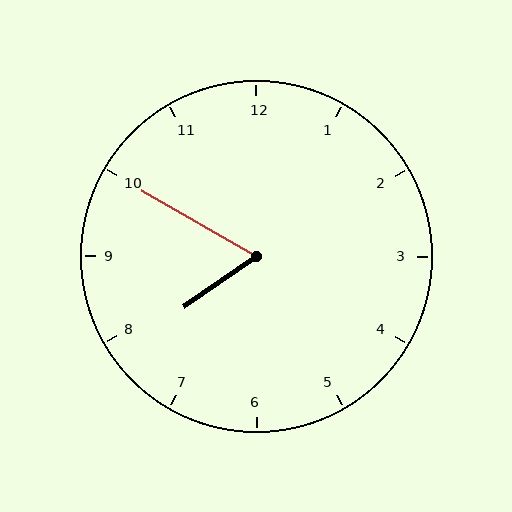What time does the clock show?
7:50.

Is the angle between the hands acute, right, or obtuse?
It is acute.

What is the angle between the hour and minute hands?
Approximately 65 degrees.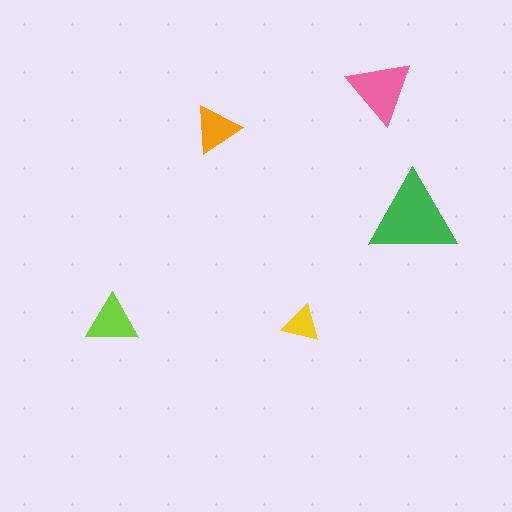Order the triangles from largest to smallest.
the green one, the pink one, the lime one, the orange one, the yellow one.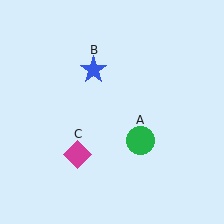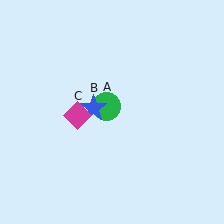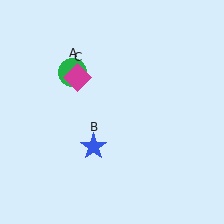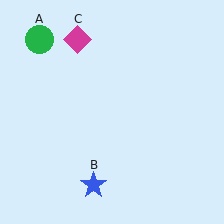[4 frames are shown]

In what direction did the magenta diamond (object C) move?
The magenta diamond (object C) moved up.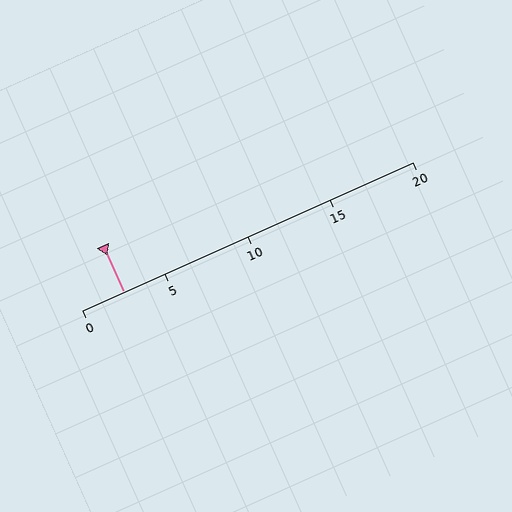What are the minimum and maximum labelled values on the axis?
The axis runs from 0 to 20.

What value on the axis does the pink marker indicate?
The marker indicates approximately 2.5.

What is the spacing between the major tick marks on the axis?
The major ticks are spaced 5 apart.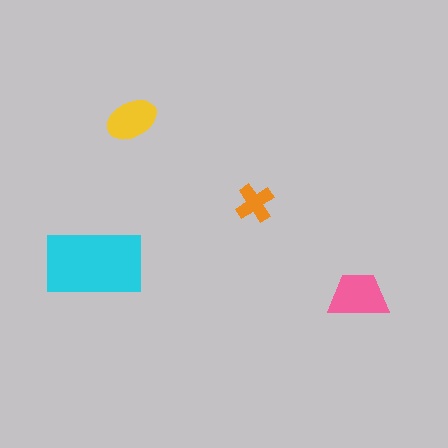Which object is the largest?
The cyan rectangle.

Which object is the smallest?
The orange cross.